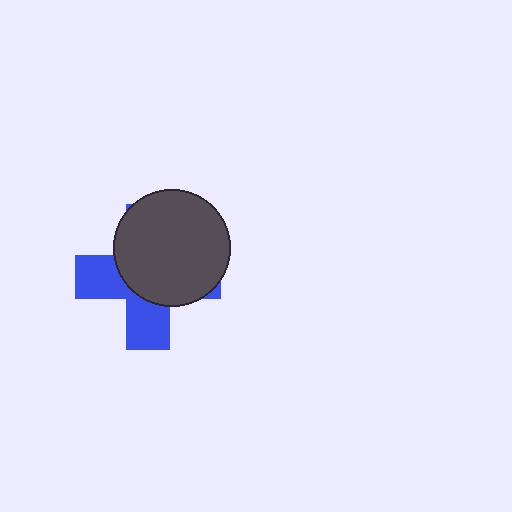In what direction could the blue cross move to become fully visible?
The blue cross could move toward the lower-left. That would shift it out from behind the dark gray circle entirely.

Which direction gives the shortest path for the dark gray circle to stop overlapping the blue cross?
Moving toward the upper-right gives the shortest separation.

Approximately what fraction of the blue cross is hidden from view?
Roughly 60% of the blue cross is hidden behind the dark gray circle.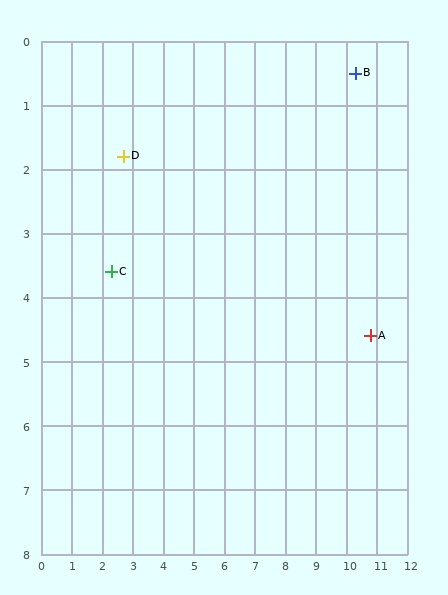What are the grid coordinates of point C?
Point C is at approximately (2.3, 3.6).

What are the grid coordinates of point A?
Point A is at approximately (10.8, 4.6).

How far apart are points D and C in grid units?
Points D and C are about 1.8 grid units apart.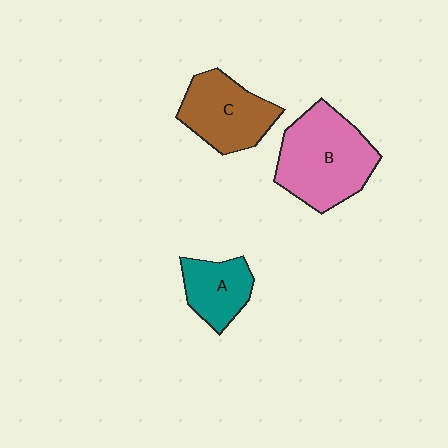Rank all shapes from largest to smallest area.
From largest to smallest: B (pink), C (brown), A (teal).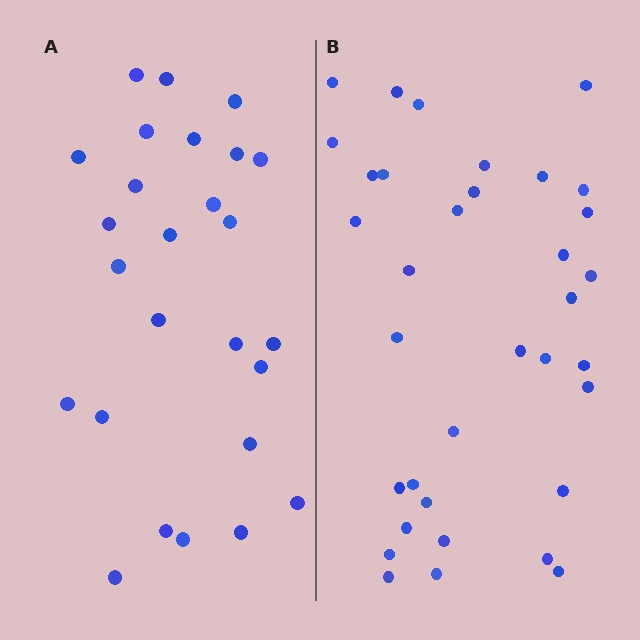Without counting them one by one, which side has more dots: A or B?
Region B (the right region) has more dots.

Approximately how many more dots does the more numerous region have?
Region B has roughly 8 or so more dots than region A.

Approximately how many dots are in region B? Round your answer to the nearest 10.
About 40 dots. (The exact count is 35, which rounds to 40.)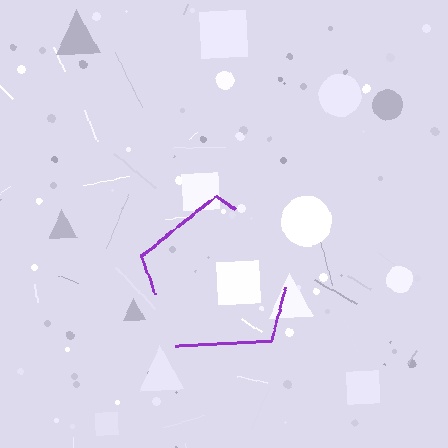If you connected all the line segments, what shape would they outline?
They would outline a pentagon.